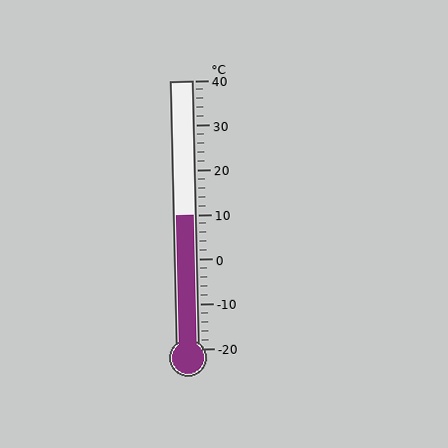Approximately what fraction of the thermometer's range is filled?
The thermometer is filled to approximately 50% of its range.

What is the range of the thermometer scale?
The thermometer scale ranges from -20°C to 40°C.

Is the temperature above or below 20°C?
The temperature is below 20°C.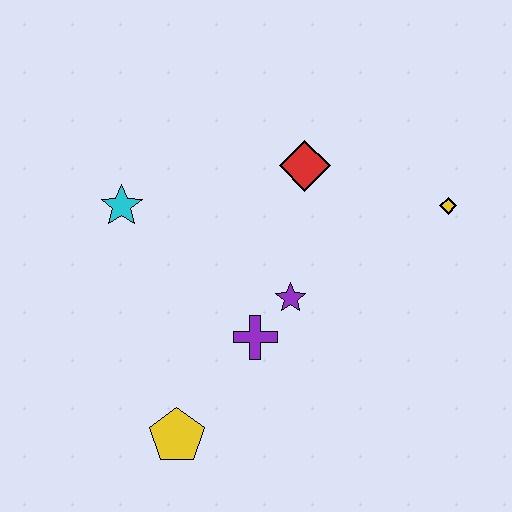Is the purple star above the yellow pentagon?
Yes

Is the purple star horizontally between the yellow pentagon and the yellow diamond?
Yes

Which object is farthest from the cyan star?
The yellow diamond is farthest from the cyan star.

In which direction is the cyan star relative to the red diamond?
The cyan star is to the left of the red diamond.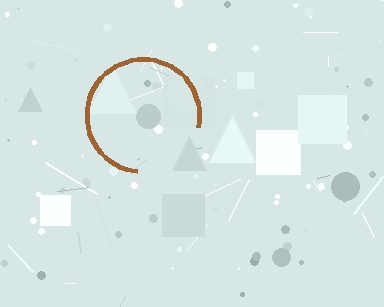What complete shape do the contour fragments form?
The contour fragments form a circle.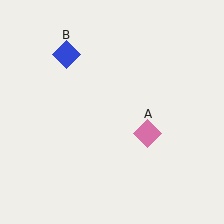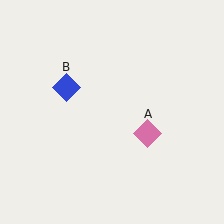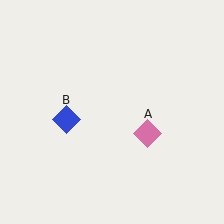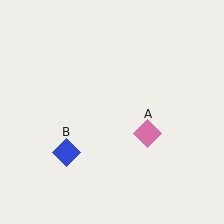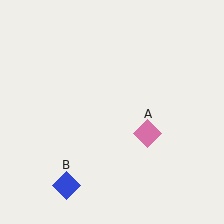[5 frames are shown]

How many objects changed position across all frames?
1 object changed position: blue diamond (object B).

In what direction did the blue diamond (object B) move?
The blue diamond (object B) moved down.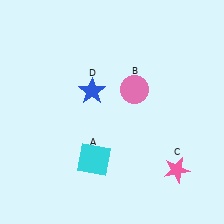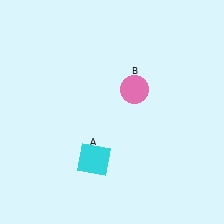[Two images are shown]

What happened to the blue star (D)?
The blue star (D) was removed in Image 2. It was in the top-left area of Image 1.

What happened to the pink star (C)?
The pink star (C) was removed in Image 2. It was in the bottom-right area of Image 1.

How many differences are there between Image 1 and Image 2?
There are 2 differences between the two images.